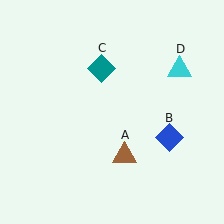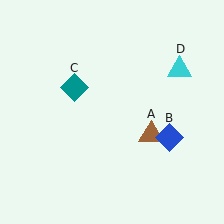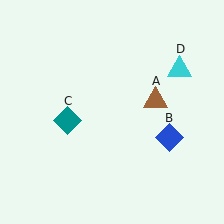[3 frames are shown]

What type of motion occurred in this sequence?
The brown triangle (object A), teal diamond (object C) rotated counterclockwise around the center of the scene.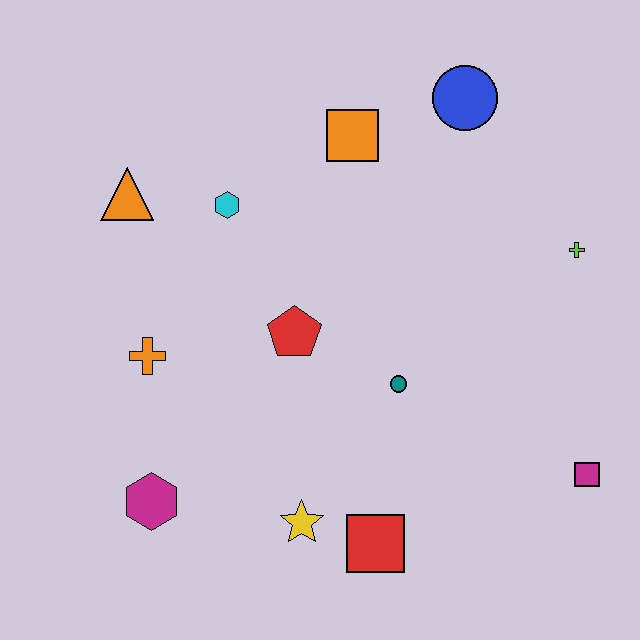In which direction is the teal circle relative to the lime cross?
The teal circle is to the left of the lime cross.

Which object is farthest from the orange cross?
The magenta square is farthest from the orange cross.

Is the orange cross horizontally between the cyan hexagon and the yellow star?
No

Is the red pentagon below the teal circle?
No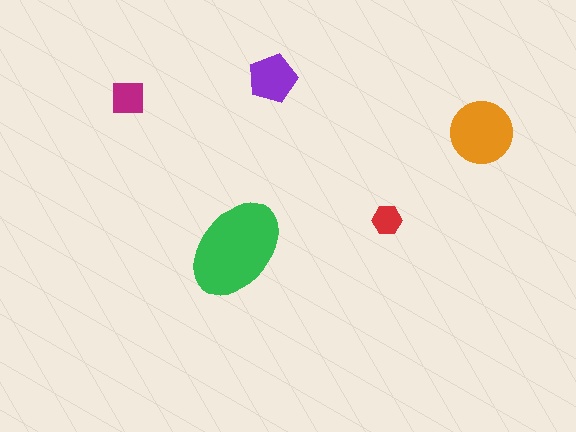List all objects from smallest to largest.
The red hexagon, the magenta square, the purple pentagon, the orange circle, the green ellipse.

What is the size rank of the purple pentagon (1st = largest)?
3rd.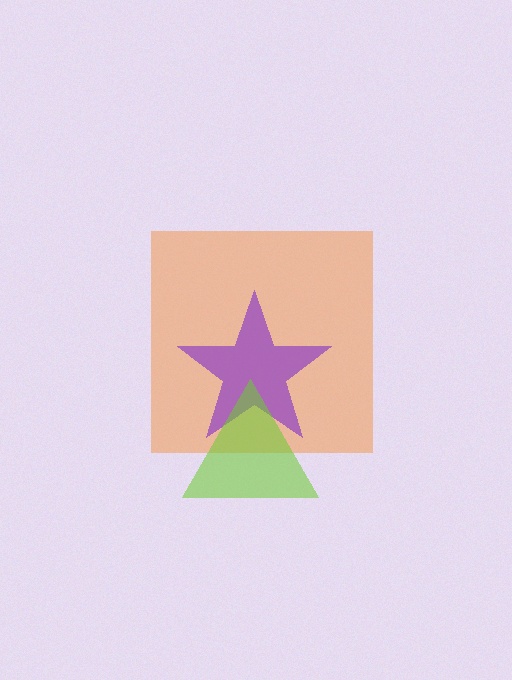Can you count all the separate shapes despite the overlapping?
Yes, there are 3 separate shapes.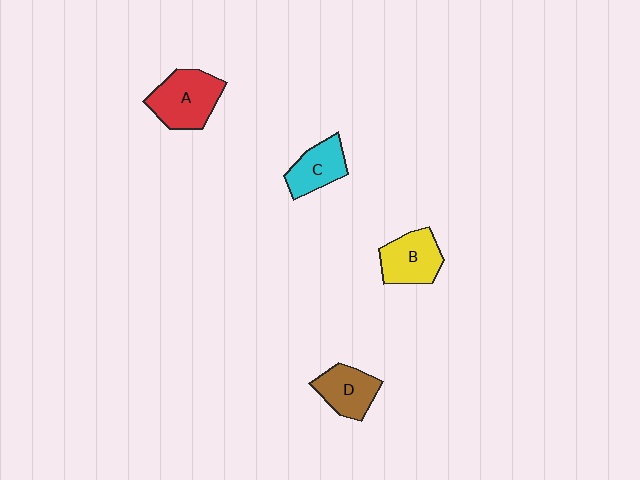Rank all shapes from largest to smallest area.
From largest to smallest: A (red), B (yellow), D (brown), C (cyan).